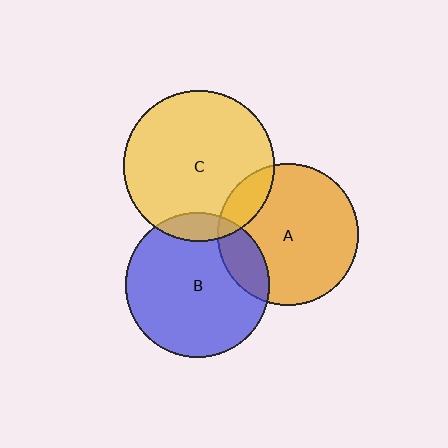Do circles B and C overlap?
Yes.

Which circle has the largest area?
Circle C (yellow).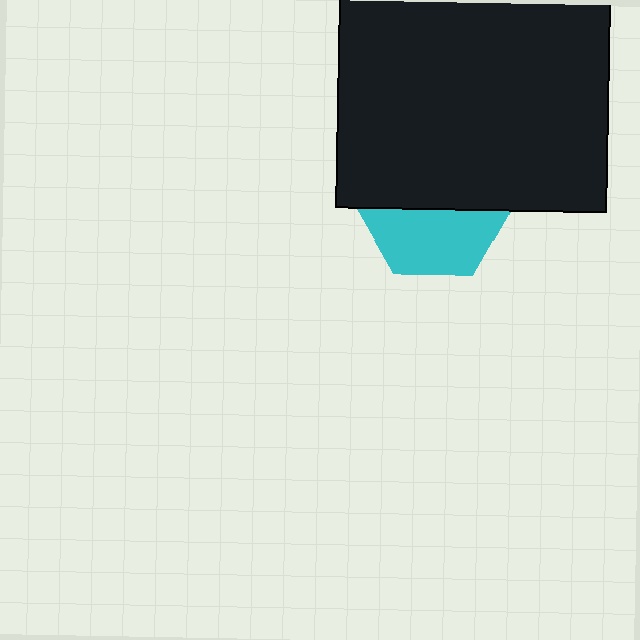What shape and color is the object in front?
The object in front is a black square.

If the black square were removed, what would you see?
You would see the complete cyan hexagon.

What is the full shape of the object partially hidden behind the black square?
The partially hidden object is a cyan hexagon.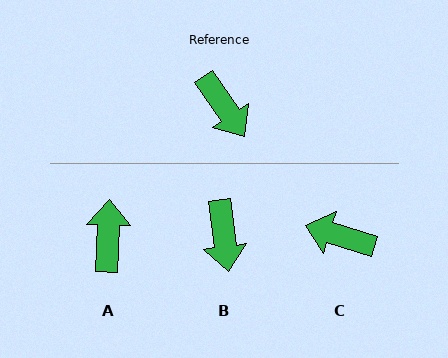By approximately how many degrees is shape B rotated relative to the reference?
Approximately 27 degrees clockwise.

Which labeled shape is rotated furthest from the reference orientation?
A, about 144 degrees away.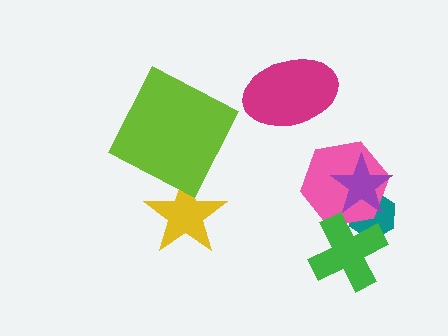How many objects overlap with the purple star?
2 objects overlap with the purple star.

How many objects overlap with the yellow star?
0 objects overlap with the yellow star.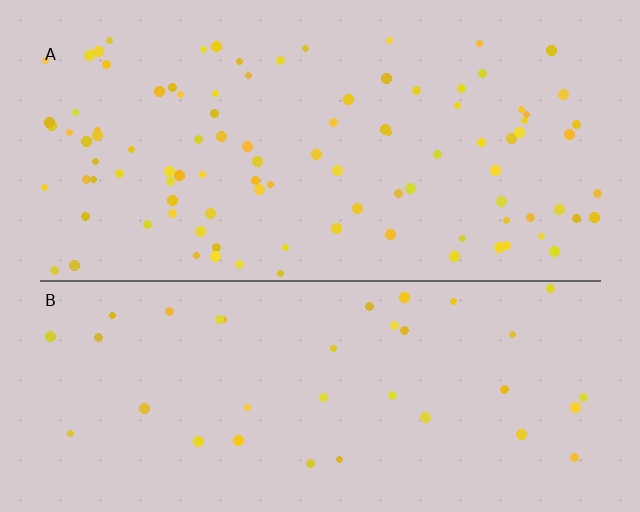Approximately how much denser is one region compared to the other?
Approximately 2.6× — region A over region B.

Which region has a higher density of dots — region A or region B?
A (the top).